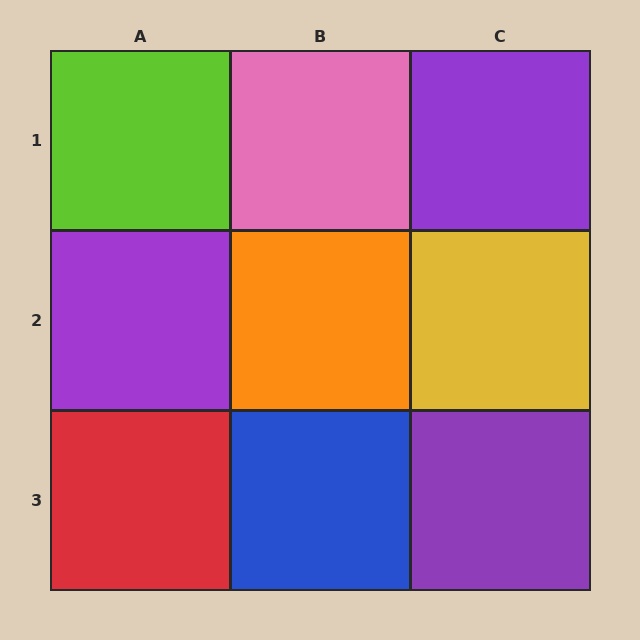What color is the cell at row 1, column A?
Lime.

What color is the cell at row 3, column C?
Purple.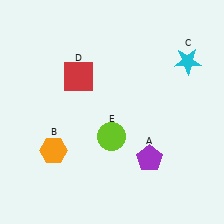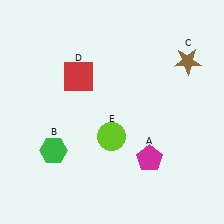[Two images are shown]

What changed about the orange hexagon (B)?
In Image 1, B is orange. In Image 2, it changed to green.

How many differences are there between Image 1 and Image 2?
There are 3 differences between the two images.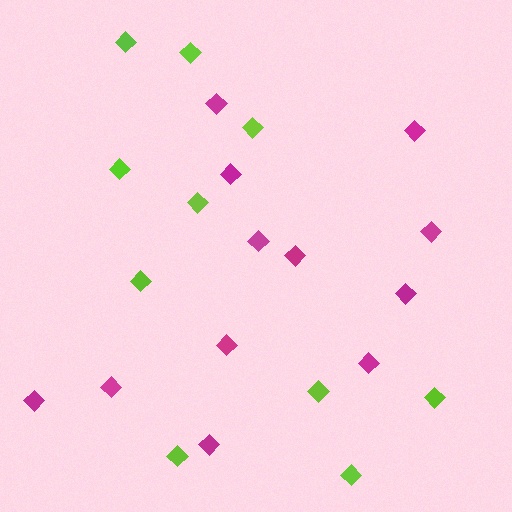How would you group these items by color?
There are 2 groups: one group of lime diamonds (10) and one group of magenta diamonds (12).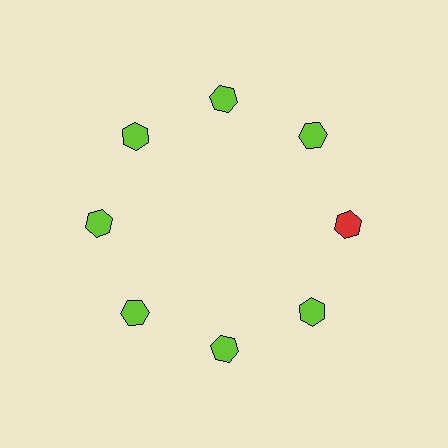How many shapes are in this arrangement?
There are 8 shapes arranged in a ring pattern.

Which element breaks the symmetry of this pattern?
The red hexagon at roughly the 3 o'clock position breaks the symmetry. All other shapes are lime hexagons.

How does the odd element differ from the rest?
It has a different color: red instead of lime.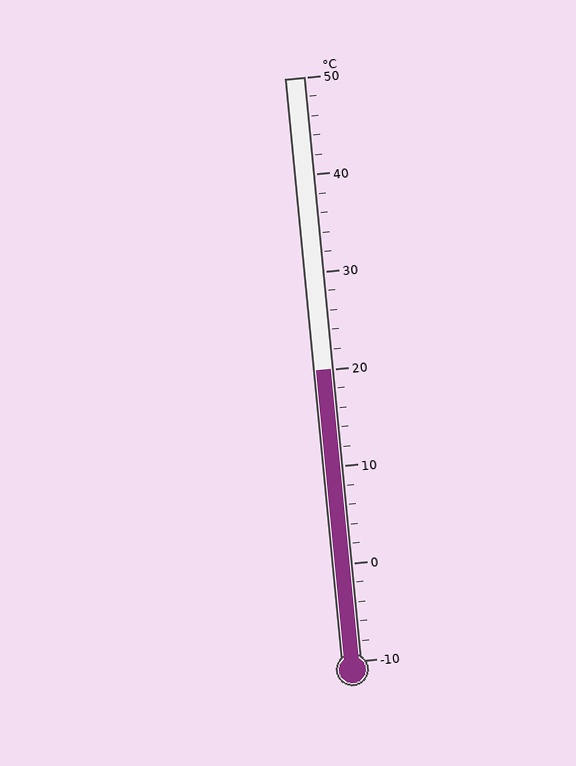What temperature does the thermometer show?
The thermometer shows approximately 20°C.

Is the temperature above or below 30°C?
The temperature is below 30°C.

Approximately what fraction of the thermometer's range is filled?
The thermometer is filled to approximately 50% of its range.